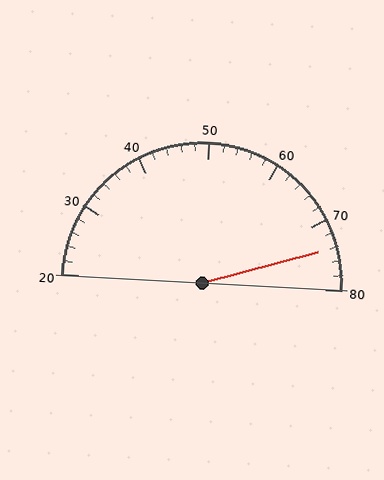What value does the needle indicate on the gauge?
The needle indicates approximately 74.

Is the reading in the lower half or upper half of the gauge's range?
The reading is in the upper half of the range (20 to 80).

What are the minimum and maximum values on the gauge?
The gauge ranges from 20 to 80.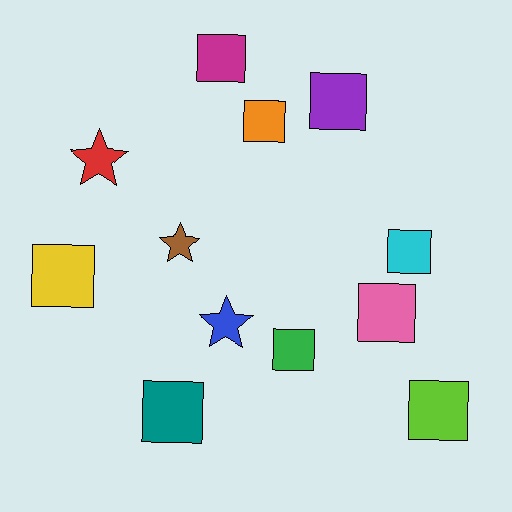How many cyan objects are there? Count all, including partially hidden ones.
There is 1 cyan object.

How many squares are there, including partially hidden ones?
There are 9 squares.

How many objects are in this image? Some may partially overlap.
There are 12 objects.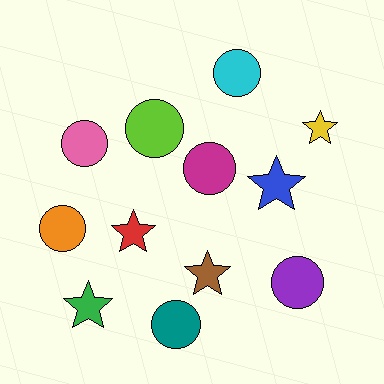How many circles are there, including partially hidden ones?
There are 7 circles.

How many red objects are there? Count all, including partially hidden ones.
There is 1 red object.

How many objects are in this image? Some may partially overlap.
There are 12 objects.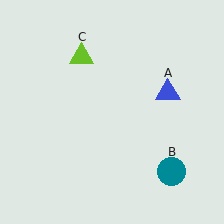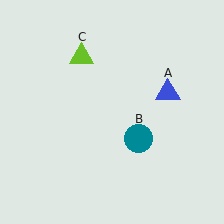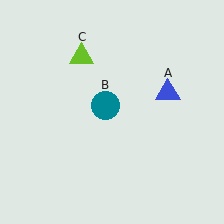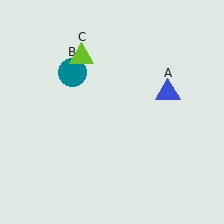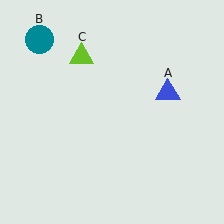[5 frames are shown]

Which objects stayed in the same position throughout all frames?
Blue triangle (object A) and lime triangle (object C) remained stationary.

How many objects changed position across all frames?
1 object changed position: teal circle (object B).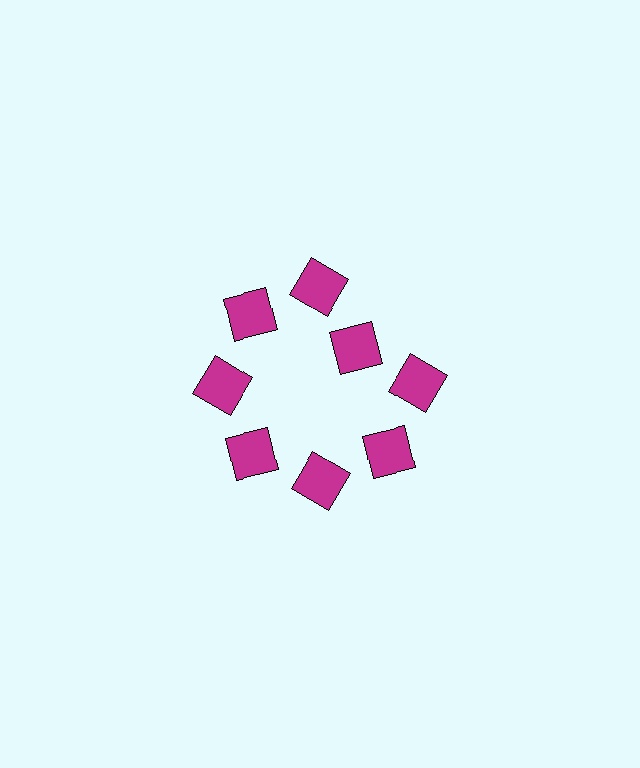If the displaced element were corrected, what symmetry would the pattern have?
It would have 8-fold rotational symmetry — the pattern would map onto itself every 45 degrees.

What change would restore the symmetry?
The symmetry would be restored by moving it outward, back onto the ring so that all 8 squares sit at equal angles and equal distance from the center.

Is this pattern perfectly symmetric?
No. The 8 magenta squares are arranged in a ring, but one element near the 2 o'clock position is pulled inward toward the center, breaking the 8-fold rotational symmetry.